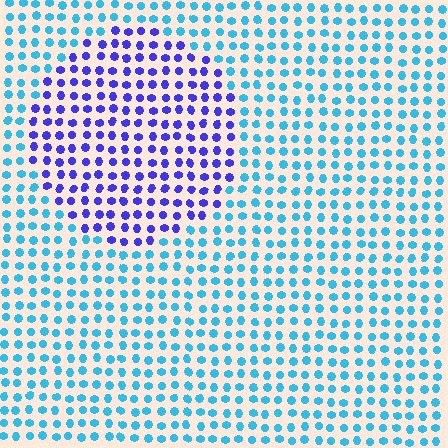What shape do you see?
I see a circle.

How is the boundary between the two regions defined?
The boundary is defined purely by a slight shift in hue (about 52 degrees). Spacing, size, and orientation are identical on both sides.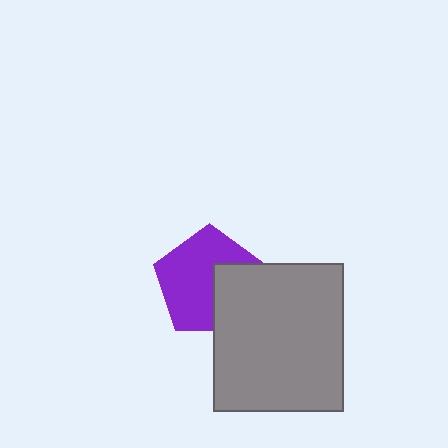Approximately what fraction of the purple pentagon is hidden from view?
Roughly 34% of the purple pentagon is hidden behind the gray rectangle.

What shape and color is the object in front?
The object in front is a gray rectangle.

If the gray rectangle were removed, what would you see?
You would see the complete purple pentagon.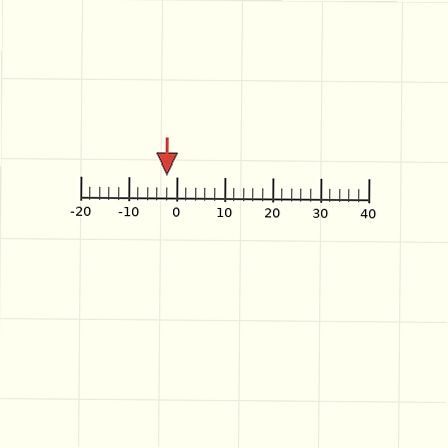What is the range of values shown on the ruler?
The ruler shows values from -20 to 40.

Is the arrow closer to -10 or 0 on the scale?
The arrow is closer to 0.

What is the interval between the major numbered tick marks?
The major tick marks are spaced 10 units apart.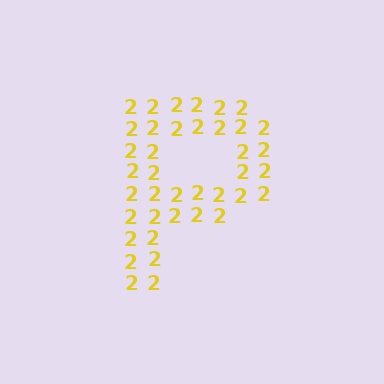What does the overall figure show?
The overall figure shows the letter P.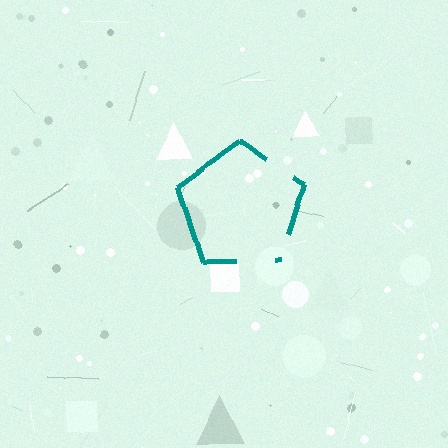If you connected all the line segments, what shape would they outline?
They would outline a pentagon.